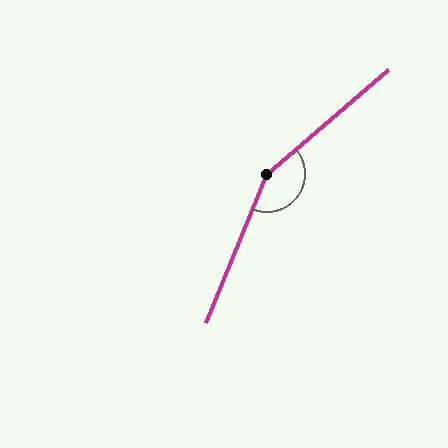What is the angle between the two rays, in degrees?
Approximately 153 degrees.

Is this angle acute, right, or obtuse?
It is obtuse.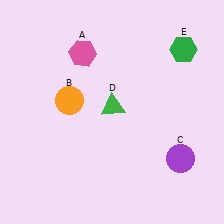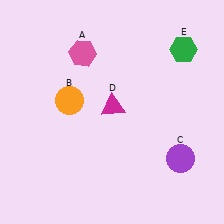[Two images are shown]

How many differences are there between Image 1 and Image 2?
There is 1 difference between the two images.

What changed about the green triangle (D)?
In Image 1, D is green. In Image 2, it changed to magenta.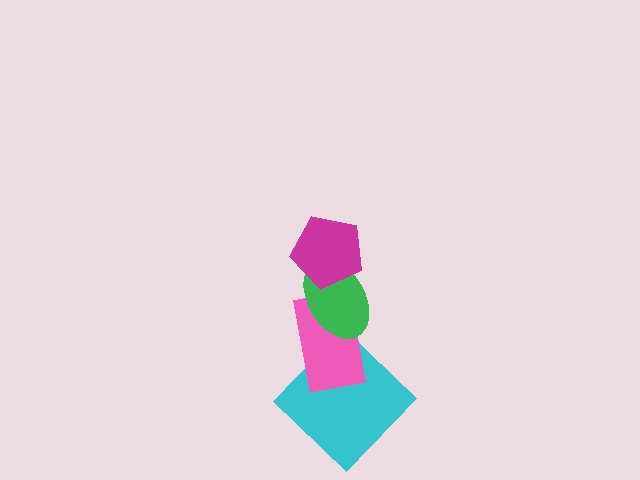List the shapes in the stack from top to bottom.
From top to bottom: the magenta pentagon, the green ellipse, the pink rectangle, the cyan diamond.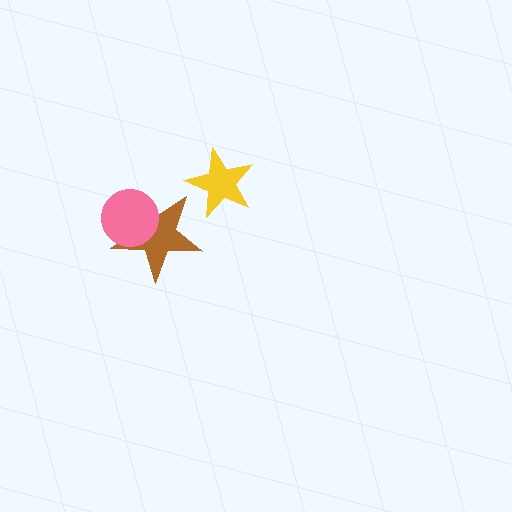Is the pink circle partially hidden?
No, no other shape covers it.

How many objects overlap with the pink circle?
1 object overlaps with the pink circle.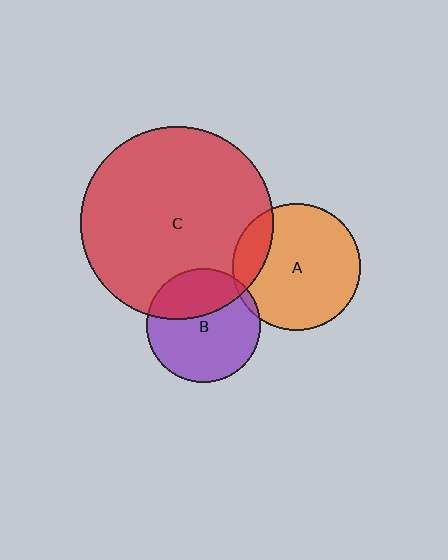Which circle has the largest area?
Circle C (red).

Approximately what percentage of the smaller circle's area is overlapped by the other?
Approximately 35%.